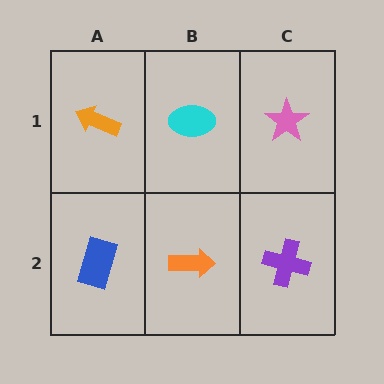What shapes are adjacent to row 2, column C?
A pink star (row 1, column C), an orange arrow (row 2, column B).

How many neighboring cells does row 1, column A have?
2.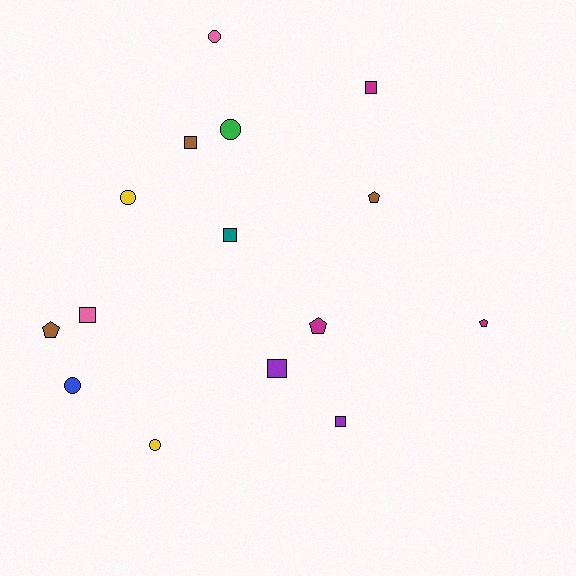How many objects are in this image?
There are 15 objects.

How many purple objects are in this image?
There are 2 purple objects.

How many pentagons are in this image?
There are 4 pentagons.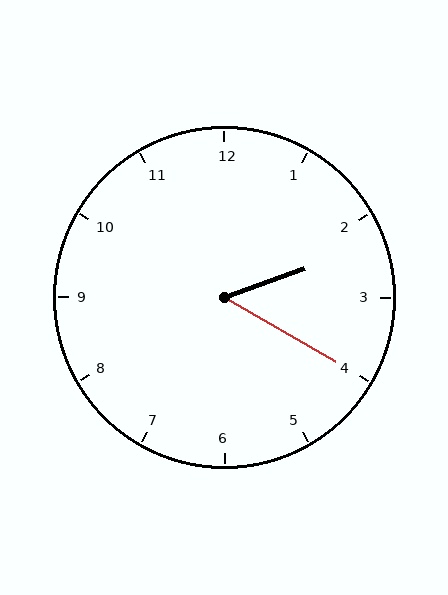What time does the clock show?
2:20.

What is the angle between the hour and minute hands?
Approximately 50 degrees.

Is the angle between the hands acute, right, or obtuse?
It is acute.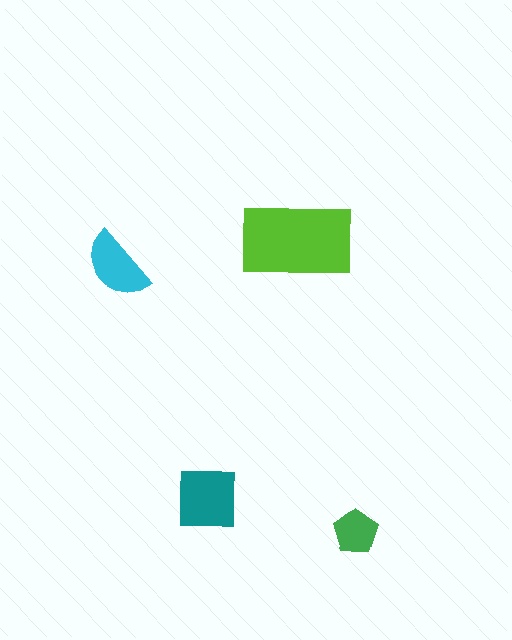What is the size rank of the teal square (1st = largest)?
2nd.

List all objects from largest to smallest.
The lime rectangle, the teal square, the cyan semicircle, the green pentagon.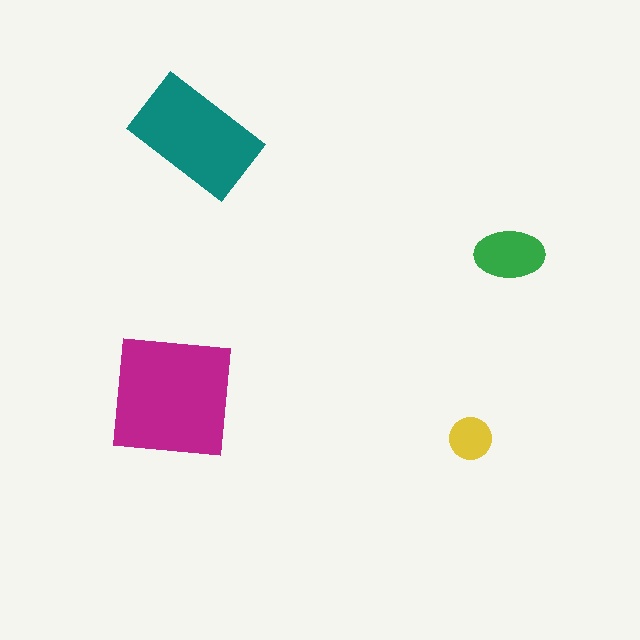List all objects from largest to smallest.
The magenta square, the teal rectangle, the green ellipse, the yellow circle.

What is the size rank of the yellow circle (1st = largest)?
4th.